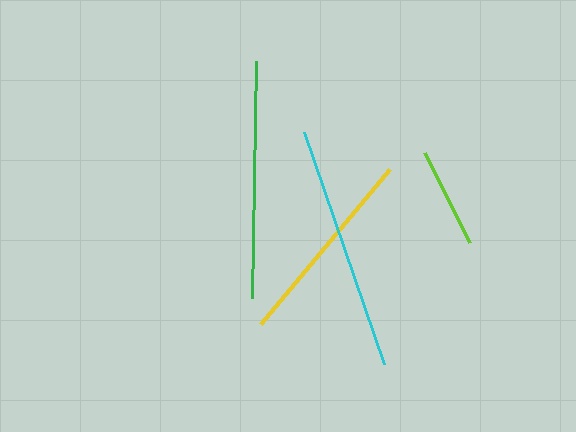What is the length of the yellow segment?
The yellow segment is approximately 202 pixels long.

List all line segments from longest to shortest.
From longest to shortest: cyan, green, yellow, lime.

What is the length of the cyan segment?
The cyan segment is approximately 245 pixels long.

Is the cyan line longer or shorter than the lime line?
The cyan line is longer than the lime line.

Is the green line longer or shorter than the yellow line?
The green line is longer than the yellow line.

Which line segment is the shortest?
The lime line is the shortest at approximately 101 pixels.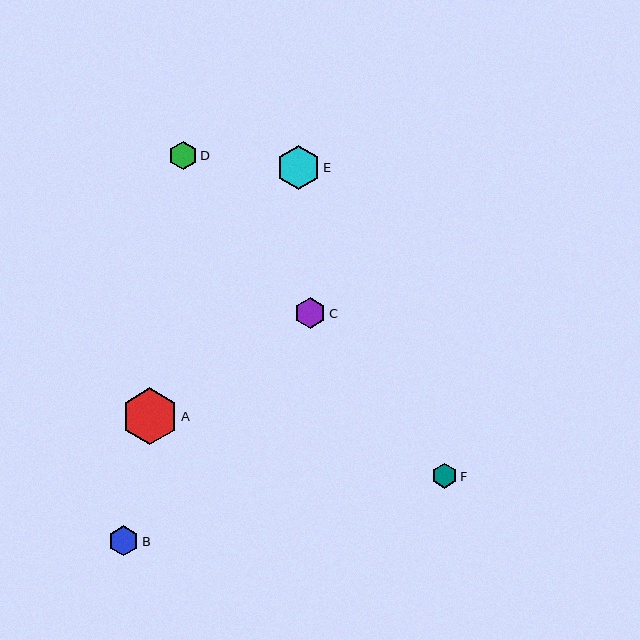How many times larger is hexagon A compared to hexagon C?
Hexagon A is approximately 1.8 times the size of hexagon C.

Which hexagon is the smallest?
Hexagon F is the smallest with a size of approximately 25 pixels.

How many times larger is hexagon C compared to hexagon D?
Hexagon C is approximately 1.1 times the size of hexagon D.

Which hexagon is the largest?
Hexagon A is the largest with a size of approximately 57 pixels.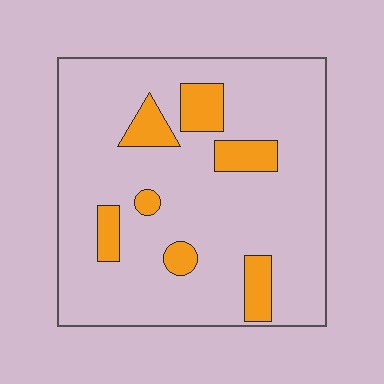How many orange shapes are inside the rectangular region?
7.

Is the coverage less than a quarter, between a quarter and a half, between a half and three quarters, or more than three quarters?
Less than a quarter.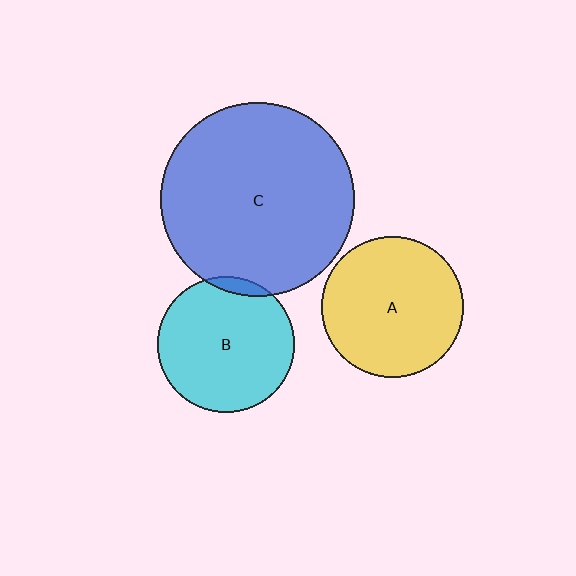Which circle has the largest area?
Circle C (blue).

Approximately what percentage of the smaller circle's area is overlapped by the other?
Approximately 5%.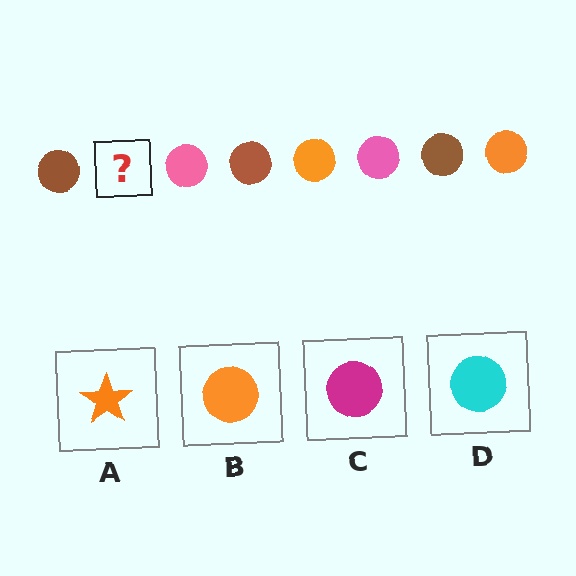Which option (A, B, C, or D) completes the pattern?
B.